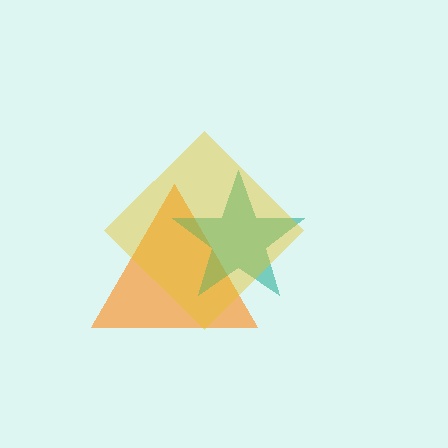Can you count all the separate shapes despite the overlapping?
Yes, there are 3 separate shapes.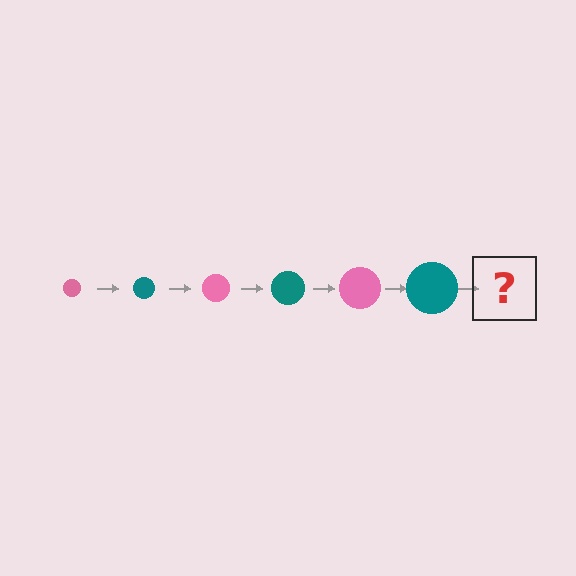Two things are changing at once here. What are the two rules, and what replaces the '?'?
The two rules are that the circle grows larger each step and the color cycles through pink and teal. The '?' should be a pink circle, larger than the previous one.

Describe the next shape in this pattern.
It should be a pink circle, larger than the previous one.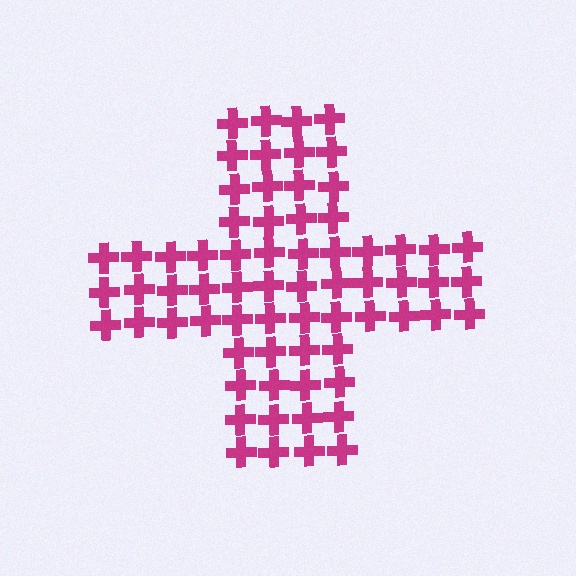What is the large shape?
The large shape is a cross.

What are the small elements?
The small elements are crosses.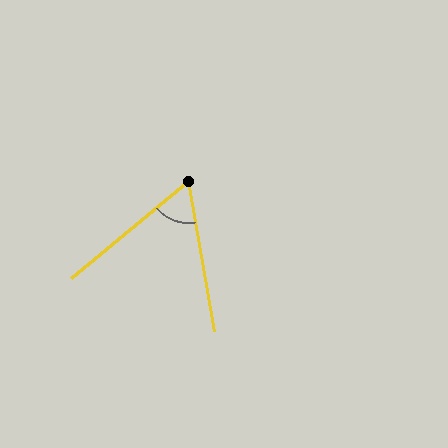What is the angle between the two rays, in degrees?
Approximately 60 degrees.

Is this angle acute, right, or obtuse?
It is acute.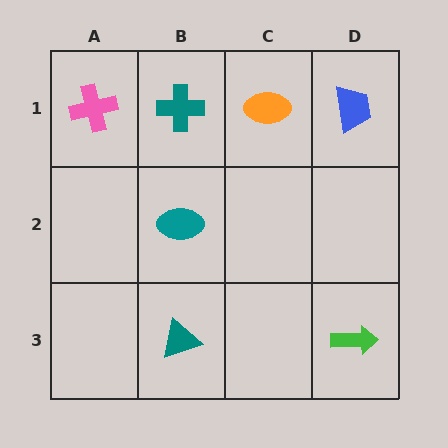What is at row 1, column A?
A pink cross.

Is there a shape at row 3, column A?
No, that cell is empty.